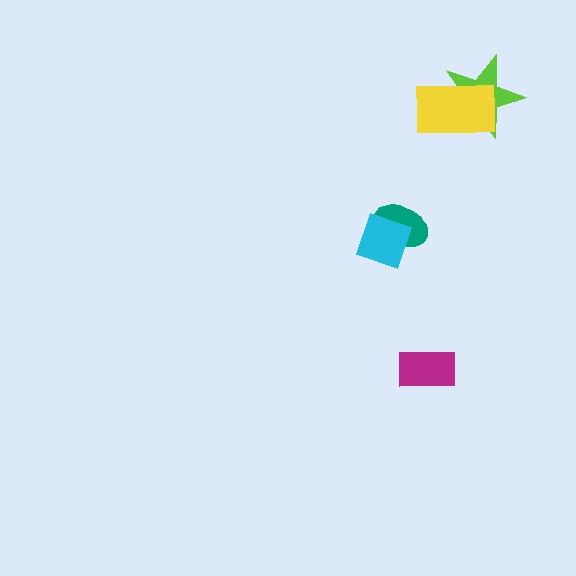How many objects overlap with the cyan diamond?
1 object overlaps with the cyan diamond.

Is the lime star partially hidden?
Yes, it is partially covered by another shape.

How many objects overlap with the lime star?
1 object overlaps with the lime star.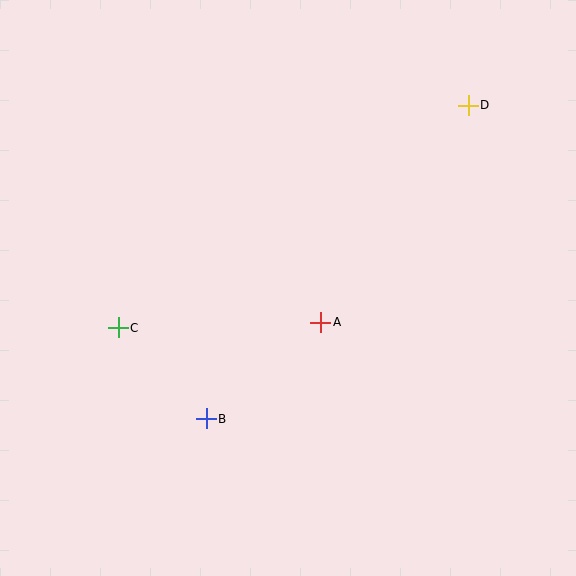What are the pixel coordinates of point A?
Point A is at (321, 322).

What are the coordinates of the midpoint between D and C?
The midpoint between D and C is at (293, 217).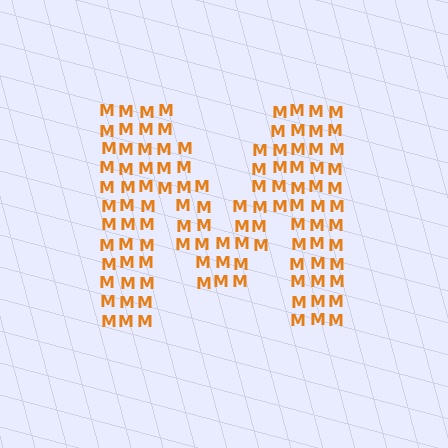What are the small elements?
The small elements are letter M's.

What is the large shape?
The large shape is the letter M.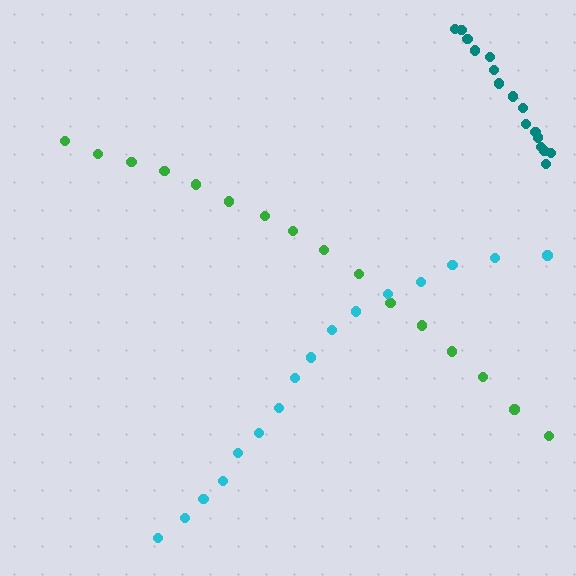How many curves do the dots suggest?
There are 3 distinct paths.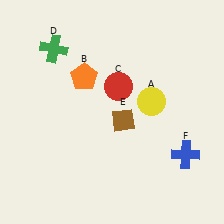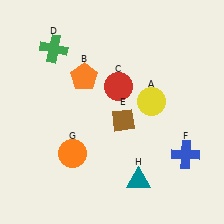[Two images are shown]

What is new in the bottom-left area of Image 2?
An orange circle (G) was added in the bottom-left area of Image 2.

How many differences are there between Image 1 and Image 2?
There are 2 differences between the two images.